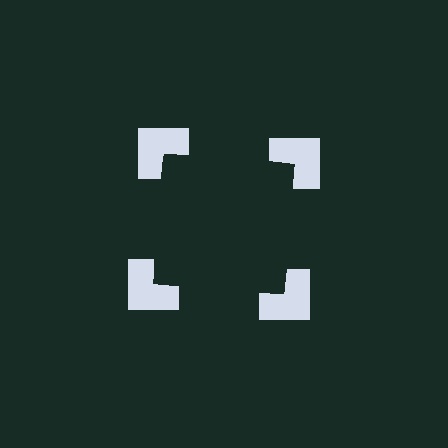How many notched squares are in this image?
There are 4 — one at each vertex of the illusory square.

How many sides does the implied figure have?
4 sides.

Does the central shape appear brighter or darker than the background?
It typically appears slightly darker than the background, even though no actual brightness change is drawn.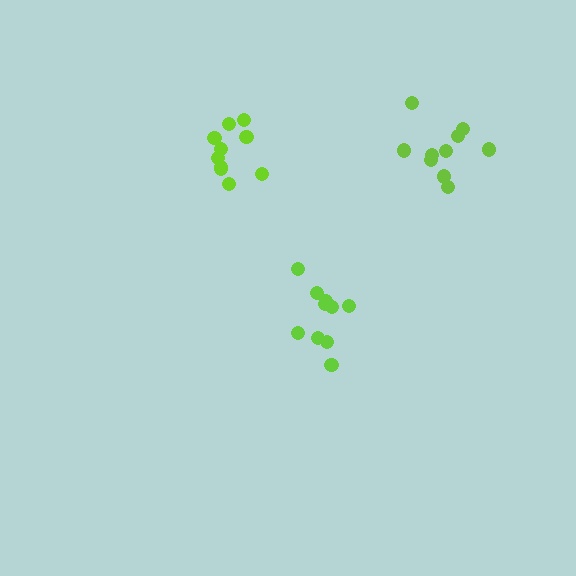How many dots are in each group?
Group 1: 10 dots, Group 2: 10 dots, Group 3: 10 dots (30 total).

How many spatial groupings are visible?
There are 3 spatial groupings.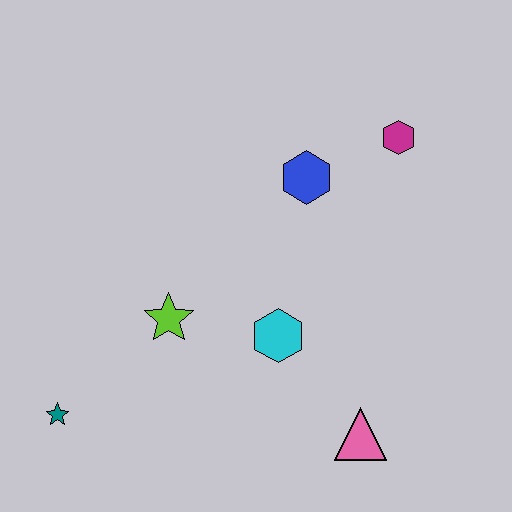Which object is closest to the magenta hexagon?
The blue hexagon is closest to the magenta hexagon.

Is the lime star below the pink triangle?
No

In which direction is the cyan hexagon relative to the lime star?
The cyan hexagon is to the right of the lime star.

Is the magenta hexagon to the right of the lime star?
Yes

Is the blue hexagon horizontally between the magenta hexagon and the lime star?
Yes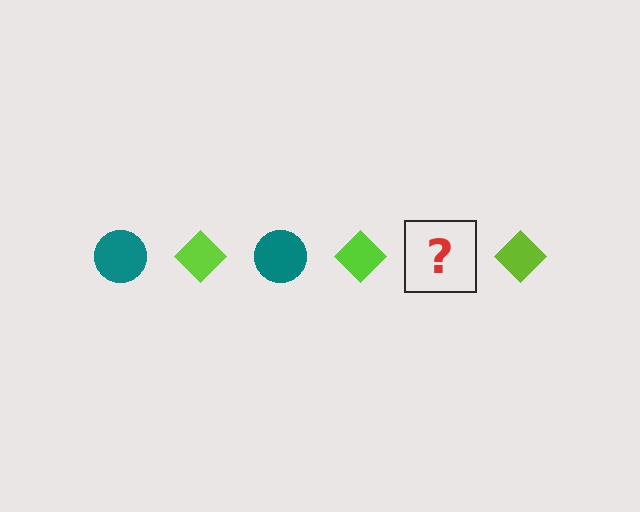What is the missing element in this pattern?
The missing element is a teal circle.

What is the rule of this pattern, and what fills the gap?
The rule is that the pattern alternates between teal circle and lime diamond. The gap should be filled with a teal circle.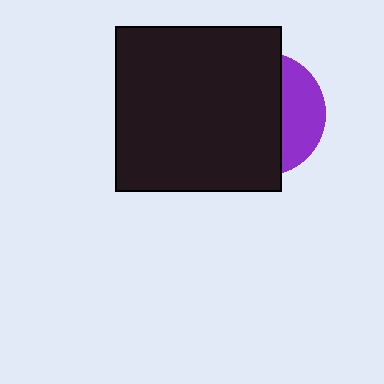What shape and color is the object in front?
The object in front is a black square.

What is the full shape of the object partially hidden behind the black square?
The partially hidden object is a purple circle.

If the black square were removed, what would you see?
You would see the complete purple circle.